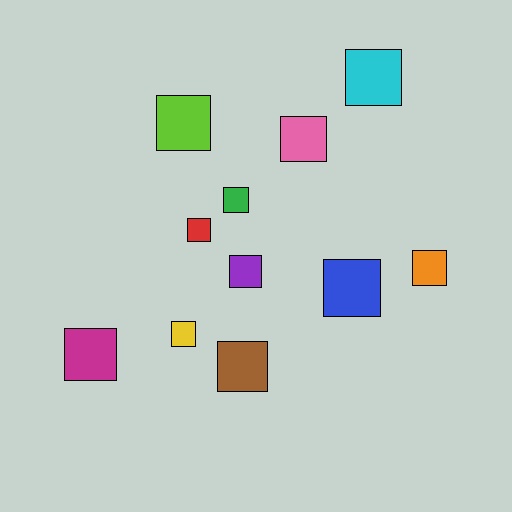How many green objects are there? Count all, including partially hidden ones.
There is 1 green object.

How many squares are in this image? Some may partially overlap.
There are 11 squares.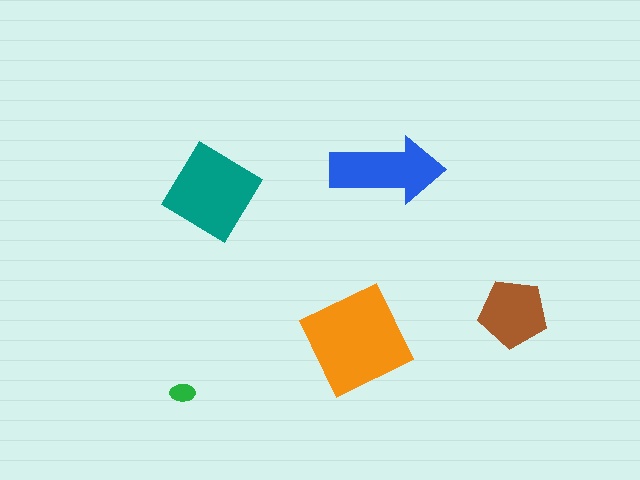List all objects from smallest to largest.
The green ellipse, the brown pentagon, the blue arrow, the teal diamond, the orange square.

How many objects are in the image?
There are 5 objects in the image.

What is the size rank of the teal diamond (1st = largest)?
2nd.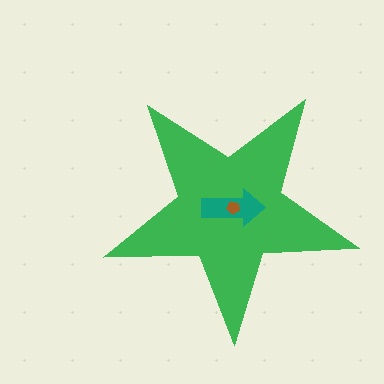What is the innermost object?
The brown pentagon.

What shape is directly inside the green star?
The teal arrow.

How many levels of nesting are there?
3.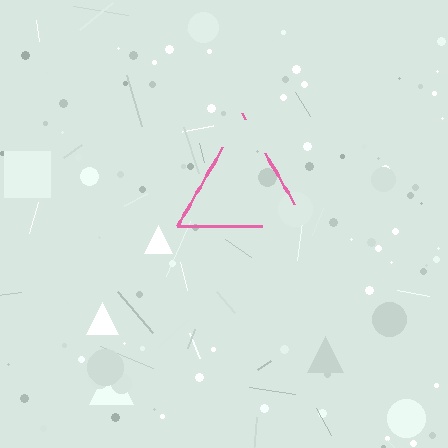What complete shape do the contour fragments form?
The contour fragments form a triangle.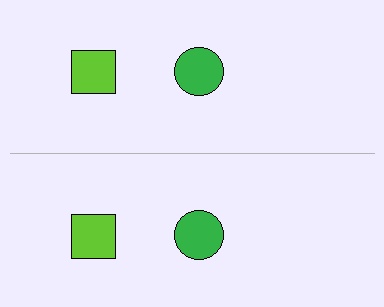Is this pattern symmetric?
Yes, this pattern has bilateral (reflection) symmetry.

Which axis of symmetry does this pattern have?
The pattern has a horizontal axis of symmetry running through the center of the image.